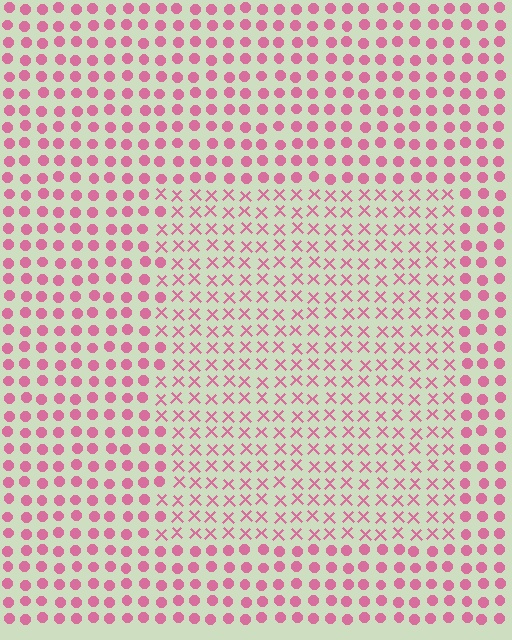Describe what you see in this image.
The image is filled with small pink elements arranged in a uniform grid. A rectangle-shaped region contains X marks, while the surrounding area contains circles. The boundary is defined purely by the change in element shape.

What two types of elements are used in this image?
The image uses X marks inside the rectangle region and circles outside it.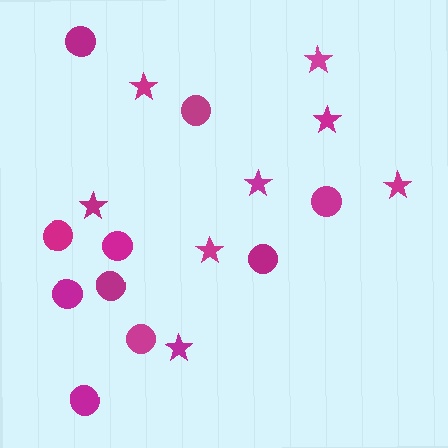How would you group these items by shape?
There are 2 groups: one group of stars (8) and one group of circles (10).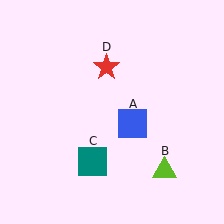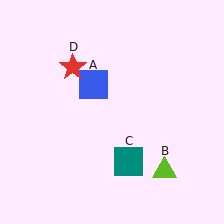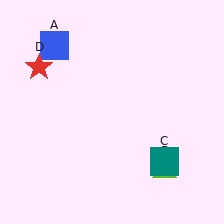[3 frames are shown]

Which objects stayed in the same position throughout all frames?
Lime triangle (object B) remained stationary.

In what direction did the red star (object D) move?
The red star (object D) moved left.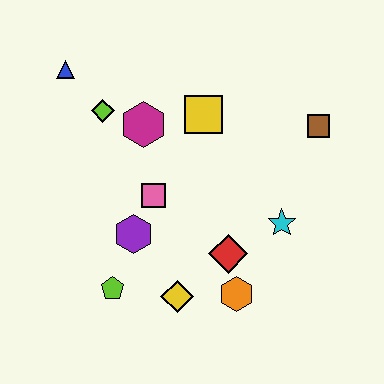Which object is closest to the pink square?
The purple hexagon is closest to the pink square.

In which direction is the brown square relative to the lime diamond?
The brown square is to the right of the lime diamond.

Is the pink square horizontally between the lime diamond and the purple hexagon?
No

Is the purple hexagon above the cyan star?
No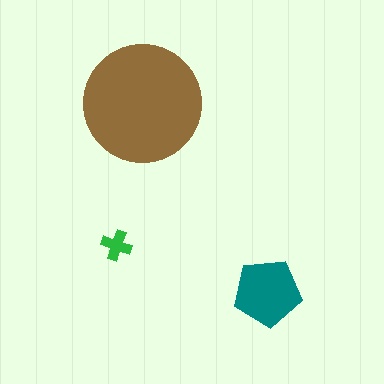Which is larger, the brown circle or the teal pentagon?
The brown circle.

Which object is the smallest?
The green cross.